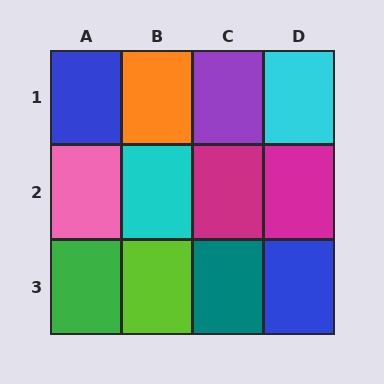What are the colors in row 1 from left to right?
Blue, orange, purple, cyan.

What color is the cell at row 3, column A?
Green.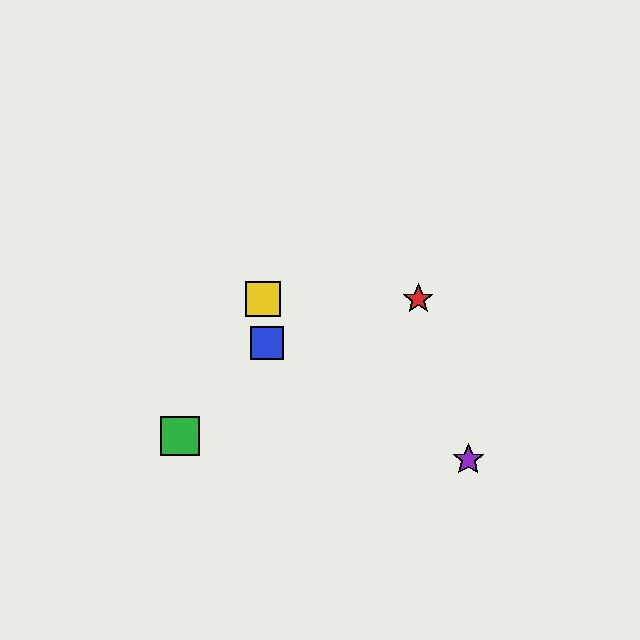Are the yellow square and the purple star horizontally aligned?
No, the yellow square is at y≈299 and the purple star is at y≈460.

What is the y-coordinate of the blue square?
The blue square is at y≈343.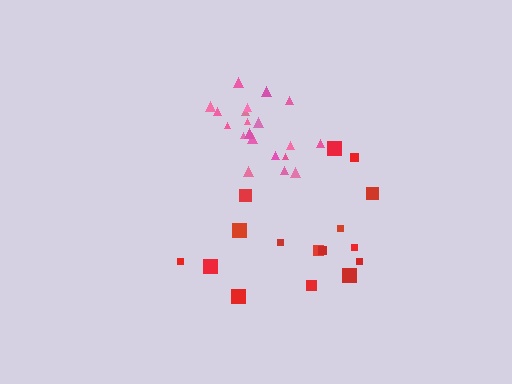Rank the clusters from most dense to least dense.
pink, red.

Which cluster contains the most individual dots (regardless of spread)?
Pink (22).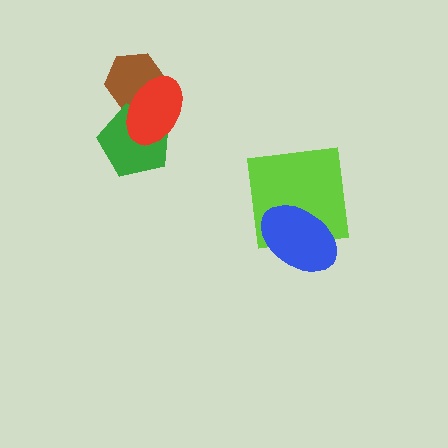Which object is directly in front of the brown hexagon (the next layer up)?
The green pentagon is directly in front of the brown hexagon.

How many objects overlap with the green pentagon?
2 objects overlap with the green pentagon.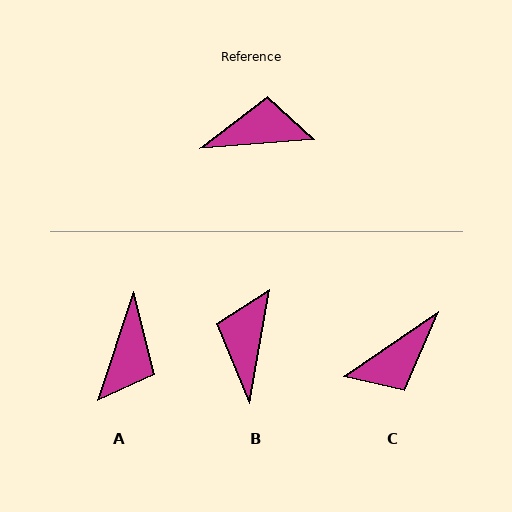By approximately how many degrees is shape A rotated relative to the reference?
Approximately 113 degrees clockwise.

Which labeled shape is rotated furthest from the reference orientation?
C, about 150 degrees away.